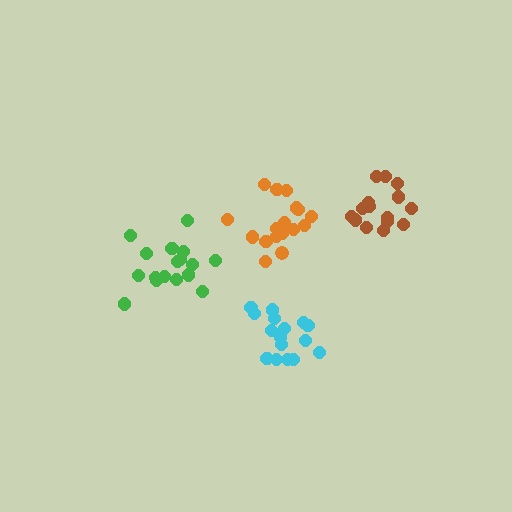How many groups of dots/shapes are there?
There are 4 groups.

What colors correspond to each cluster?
The clusters are colored: green, cyan, brown, orange.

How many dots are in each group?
Group 1: 17 dots, Group 2: 16 dots, Group 3: 15 dots, Group 4: 19 dots (67 total).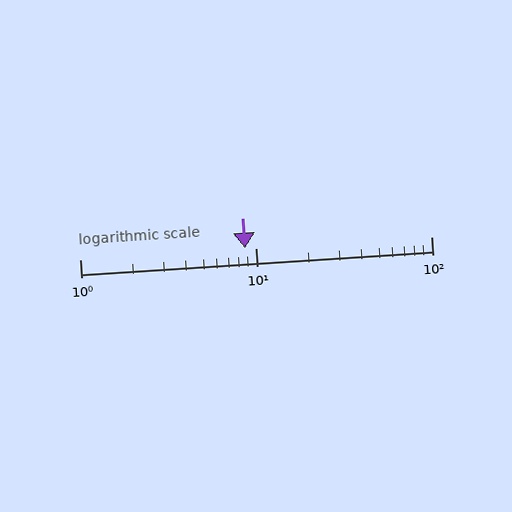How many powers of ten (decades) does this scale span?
The scale spans 2 decades, from 1 to 100.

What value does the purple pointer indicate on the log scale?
The pointer indicates approximately 8.7.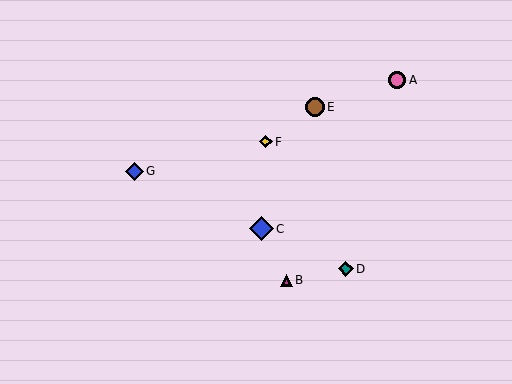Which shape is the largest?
The blue diamond (labeled C) is the largest.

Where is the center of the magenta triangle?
The center of the magenta triangle is at (286, 280).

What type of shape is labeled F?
Shape F is a yellow diamond.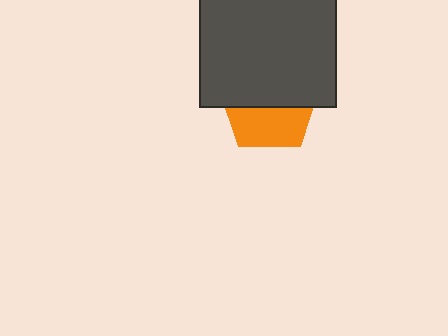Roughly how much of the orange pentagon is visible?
A small part of it is visible (roughly 44%).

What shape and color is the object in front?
The object in front is a dark gray rectangle.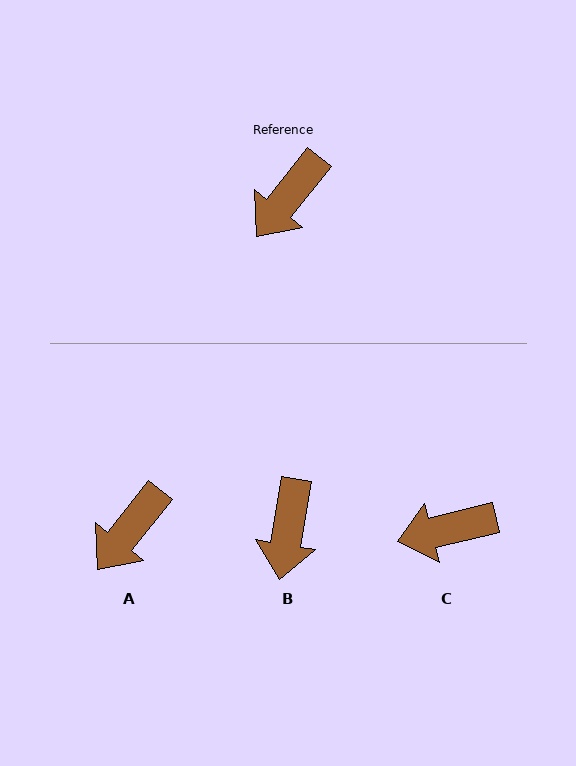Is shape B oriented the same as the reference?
No, it is off by about 29 degrees.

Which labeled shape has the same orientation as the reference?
A.